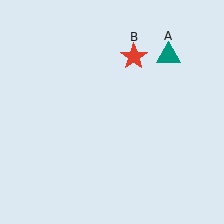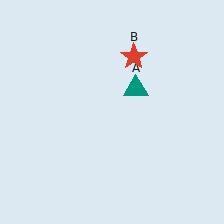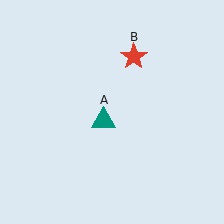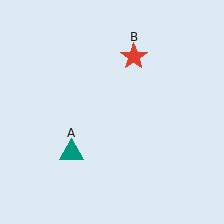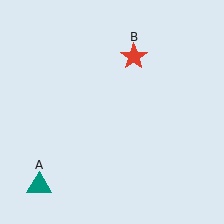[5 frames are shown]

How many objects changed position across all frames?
1 object changed position: teal triangle (object A).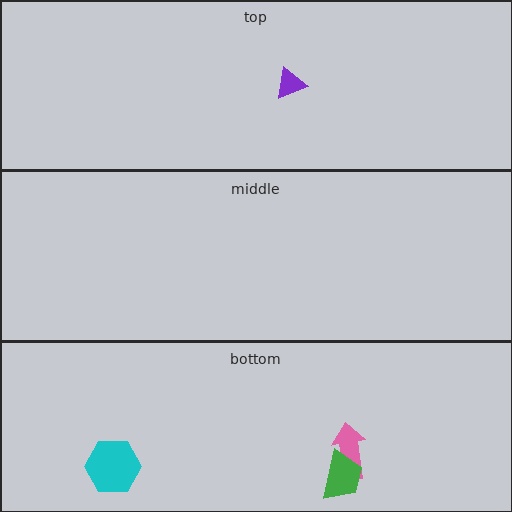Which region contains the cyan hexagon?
The bottom region.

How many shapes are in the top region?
1.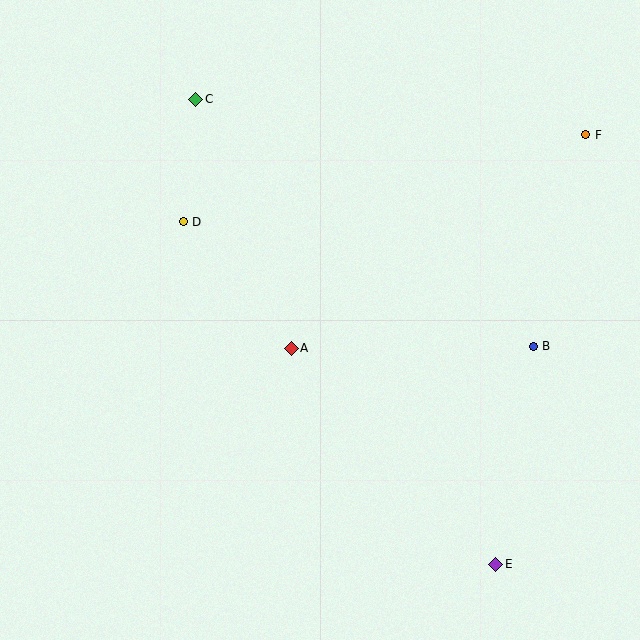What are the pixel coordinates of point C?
Point C is at (196, 99).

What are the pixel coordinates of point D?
Point D is at (183, 222).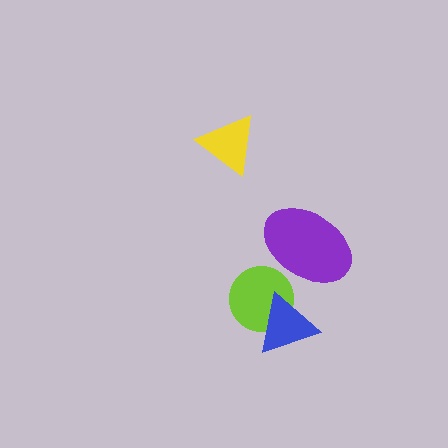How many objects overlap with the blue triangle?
1 object overlaps with the blue triangle.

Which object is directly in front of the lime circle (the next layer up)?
The blue triangle is directly in front of the lime circle.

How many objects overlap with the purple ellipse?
1 object overlaps with the purple ellipse.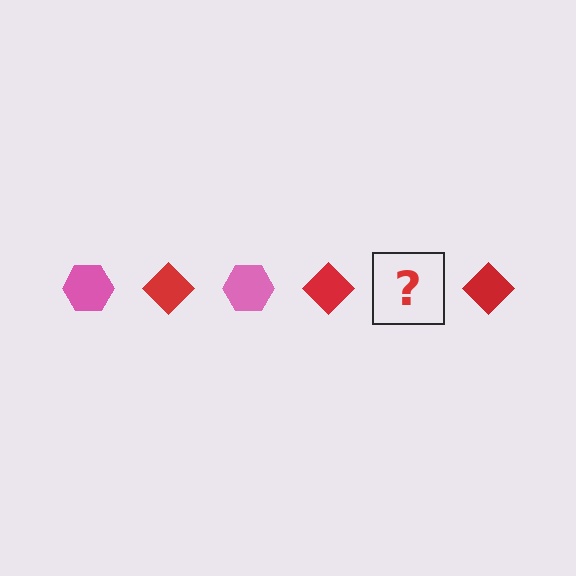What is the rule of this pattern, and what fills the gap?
The rule is that the pattern alternates between pink hexagon and red diamond. The gap should be filled with a pink hexagon.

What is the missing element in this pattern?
The missing element is a pink hexagon.